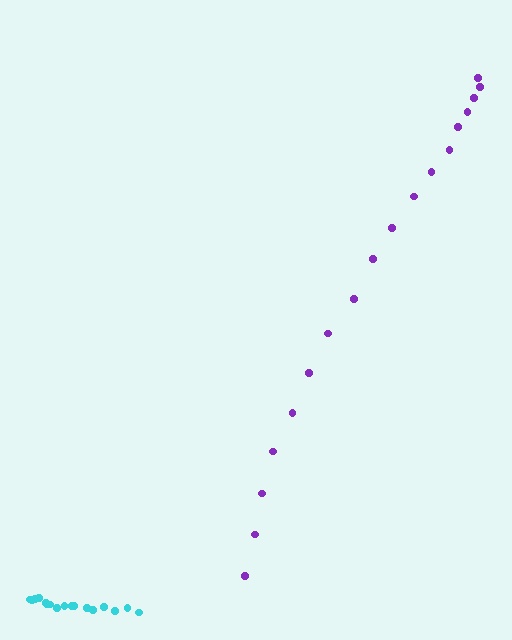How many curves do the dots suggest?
There are 2 distinct paths.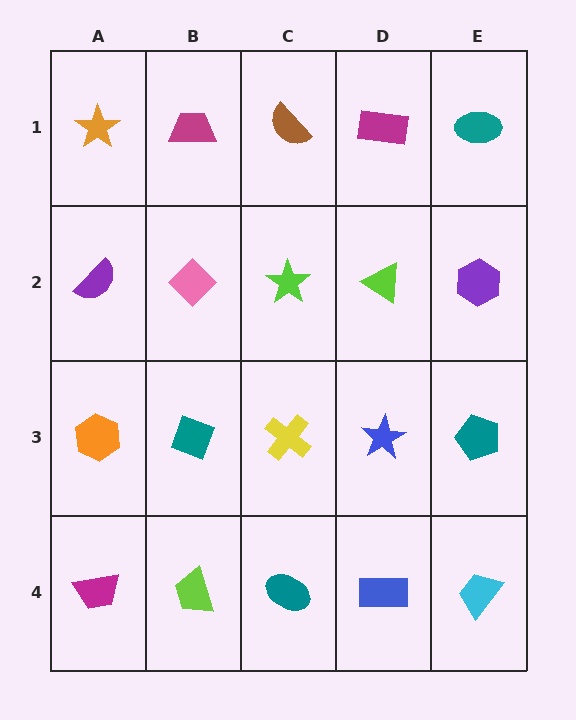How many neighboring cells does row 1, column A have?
2.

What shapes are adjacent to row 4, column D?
A blue star (row 3, column D), a teal ellipse (row 4, column C), a cyan trapezoid (row 4, column E).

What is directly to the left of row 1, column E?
A magenta rectangle.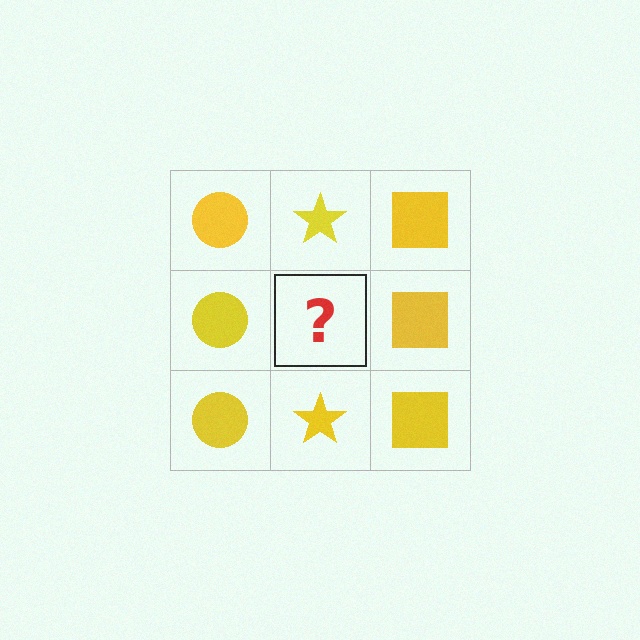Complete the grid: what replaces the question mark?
The question mark should be replaced with a yellow star.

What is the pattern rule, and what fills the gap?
The rule is that each column has a consistent shape. The gap should be filled with a yellow star.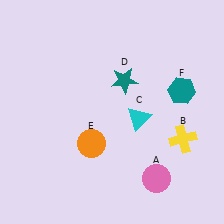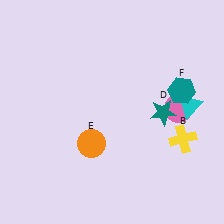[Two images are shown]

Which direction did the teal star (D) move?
The teal star (D) moved right.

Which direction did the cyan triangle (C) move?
The cyan triangle (C) moved right.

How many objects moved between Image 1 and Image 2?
3 objects moved between the two images.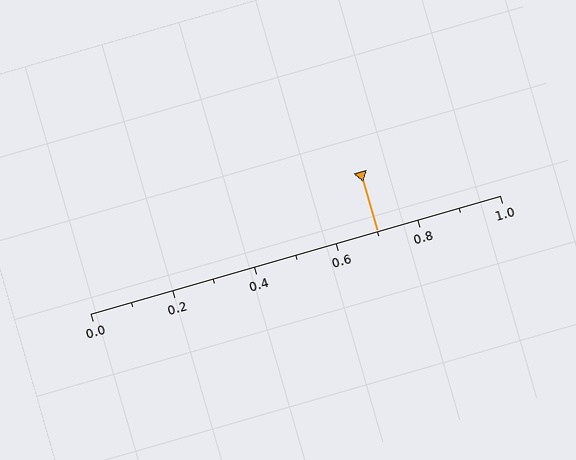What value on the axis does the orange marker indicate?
The marker indicates approximately 0.7.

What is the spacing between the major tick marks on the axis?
The major ticks are spaced 0.2 apart.